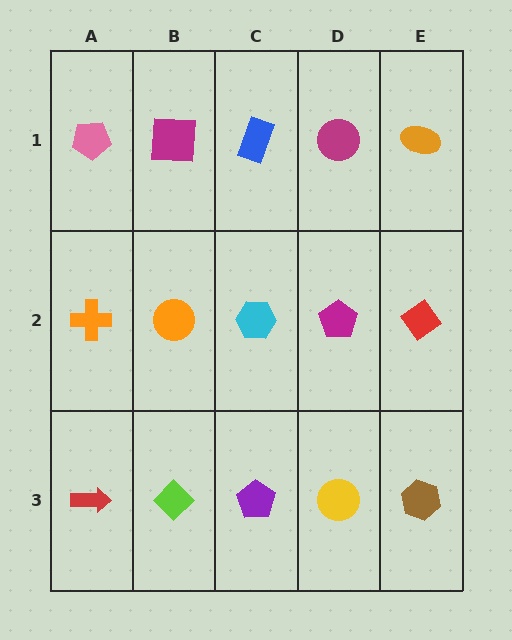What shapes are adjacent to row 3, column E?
A red diamond (row 2, column E), a yellow circle (row 3, column D).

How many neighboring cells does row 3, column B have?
3.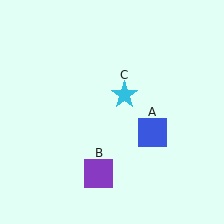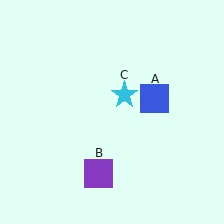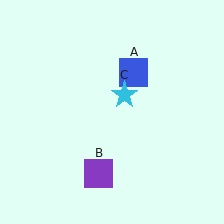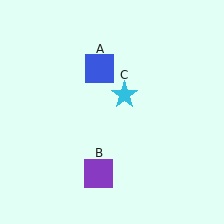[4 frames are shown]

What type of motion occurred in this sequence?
The blue square (object A) rotated counterclockwise around the center of the scene.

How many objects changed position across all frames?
1 object changed position: blue square (object A).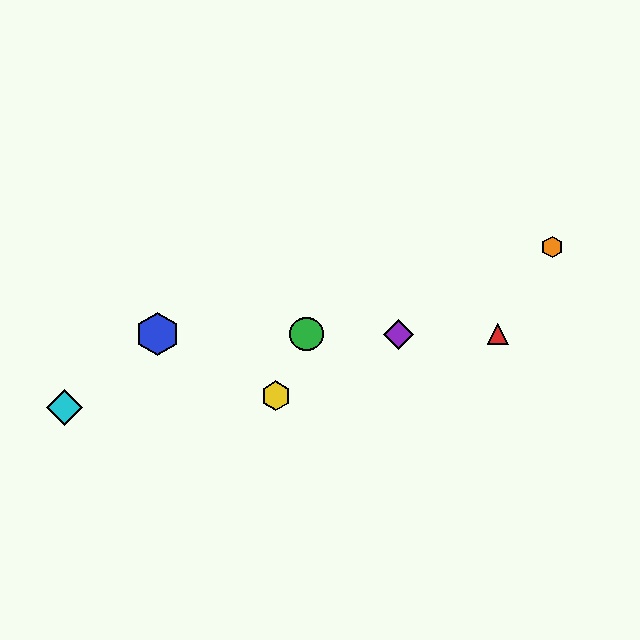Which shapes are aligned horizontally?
The red triangle, the blue hexagon, the green circle, the purple diamond are aligned horizontally.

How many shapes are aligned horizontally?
4 shapes (the red triangle, the blue hexagon, the green circle, the purple diamond) are aligned horizontally.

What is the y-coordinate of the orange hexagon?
The orange hexagon is at y≈247.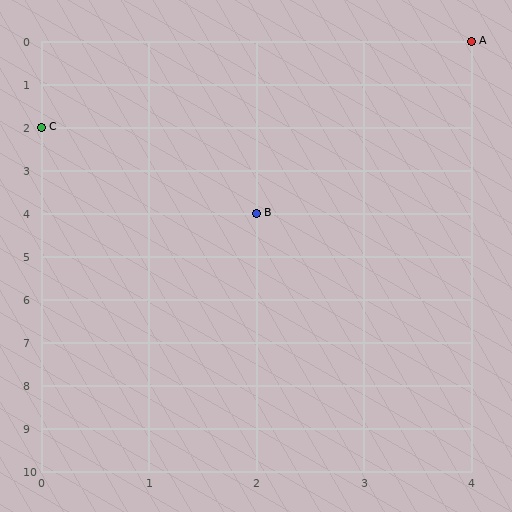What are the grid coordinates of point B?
Point B is at grid coordinates (2, 4).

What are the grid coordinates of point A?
Point A is at grid coordinates (4, 0).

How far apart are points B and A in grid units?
Points B and A are 2 columns and 4 rows apart (about 4.5 grid units diagonally).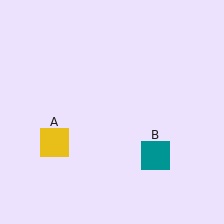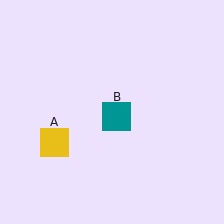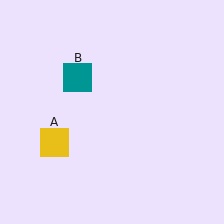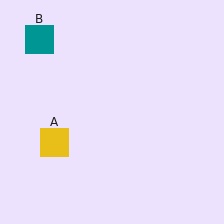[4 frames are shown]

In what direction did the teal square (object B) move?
The teal square (object B) moved up and to the left.